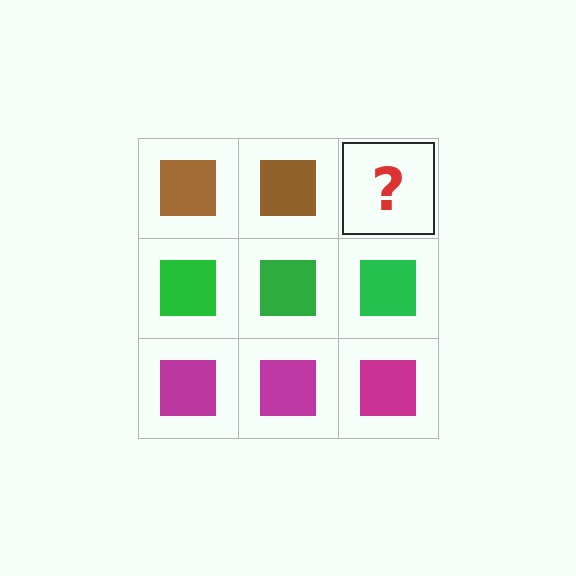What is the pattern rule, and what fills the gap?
The rule is that each row has a consistent color. The gap should be filled with a brown square.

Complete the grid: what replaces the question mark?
The question mark should be replaced with a brown square.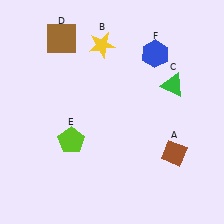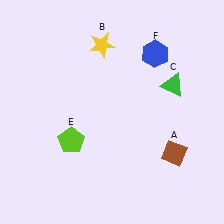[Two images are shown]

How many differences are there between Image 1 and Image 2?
There is 1 difference between the two images.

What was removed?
The brown square (D) was removed in Image 2.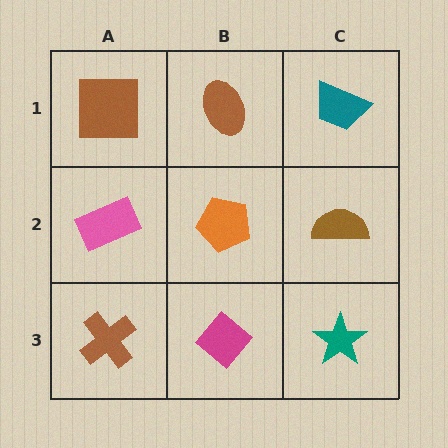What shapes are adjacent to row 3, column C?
A brown semicircle (row 2, column C), a magenta diamond (row 3, column B).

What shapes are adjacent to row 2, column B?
A brown ellipse (row 1, column B), a magenta diamond (row 3, column B), a pink rectangle (row 2, column A), a brown semicircle (row 2, column C).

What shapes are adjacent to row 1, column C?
A brown semicircle (row 2, column C), a brown ellipse (row 1, column B).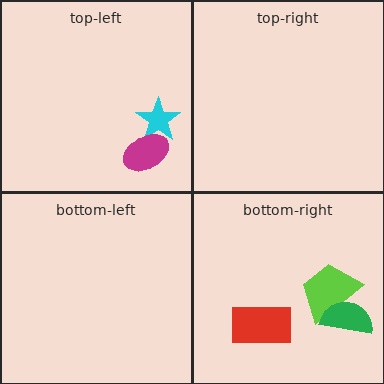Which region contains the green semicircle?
The bottom-right region.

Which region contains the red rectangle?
The bottom-right region.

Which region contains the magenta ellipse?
The top-left region.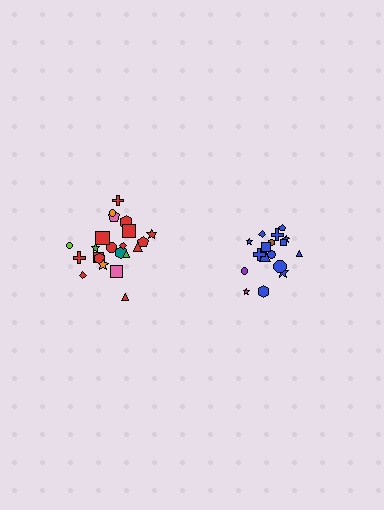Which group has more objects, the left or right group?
The left group.